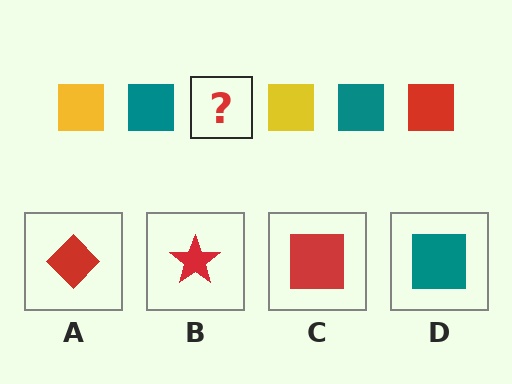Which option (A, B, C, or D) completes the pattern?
C.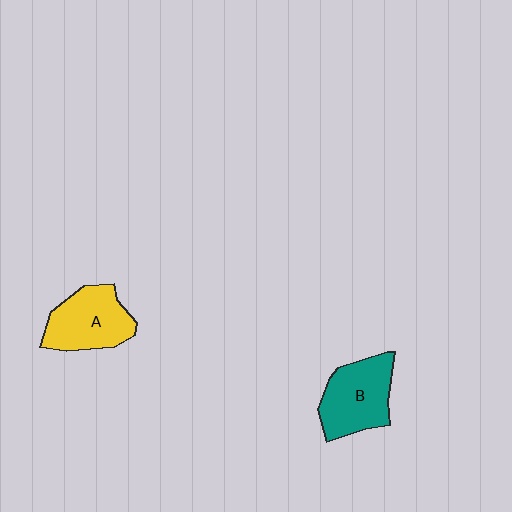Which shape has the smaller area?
Shape A (yellow).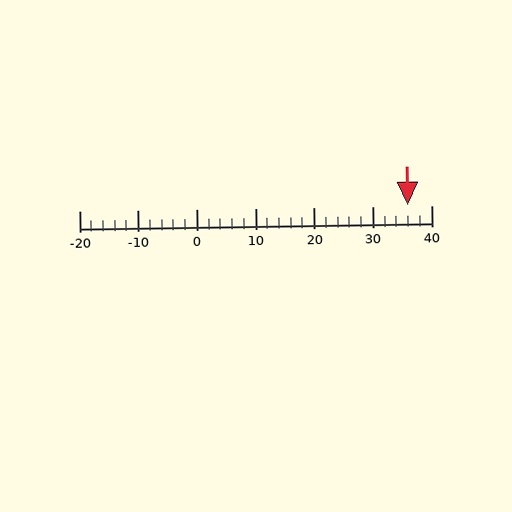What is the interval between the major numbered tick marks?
The major tick marks are spaced 10 units apart.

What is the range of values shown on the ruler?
The ruler shows values from -20 to 40.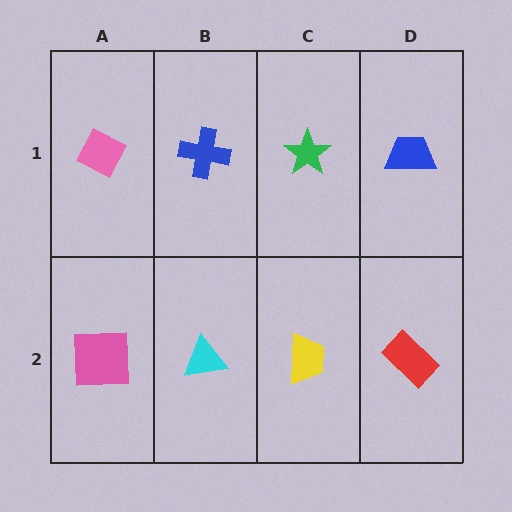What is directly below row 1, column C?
A yellow trapezoid.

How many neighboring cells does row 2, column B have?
3.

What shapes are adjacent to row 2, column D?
A blue trapezoid (row 1, column D), a yellow trapezoid (row 2, column C).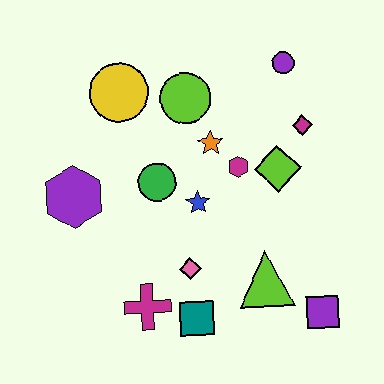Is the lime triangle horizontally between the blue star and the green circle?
No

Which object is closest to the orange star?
The magenta hexagon is closest to the orange star.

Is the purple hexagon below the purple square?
No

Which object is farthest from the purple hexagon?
The purple square is farthest from the purple hexagon.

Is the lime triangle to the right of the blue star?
Yes